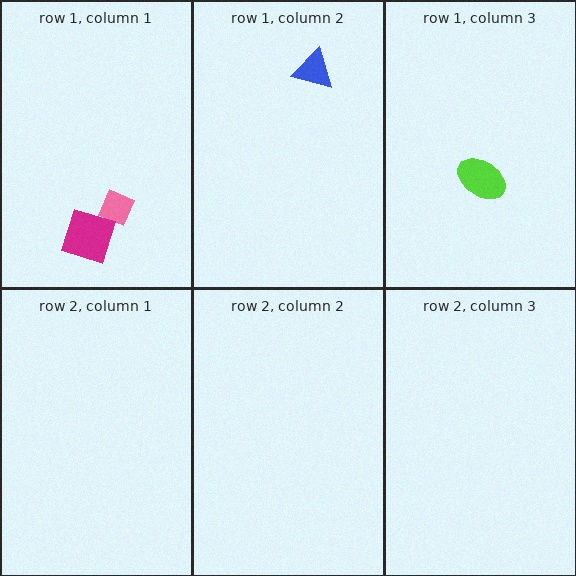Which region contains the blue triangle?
The row 1, column 2 region.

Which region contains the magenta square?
The row 1, column 1 region.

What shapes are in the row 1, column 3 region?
The lime ellipse.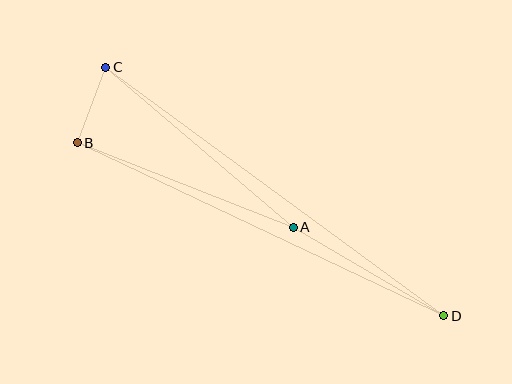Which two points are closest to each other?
Points B and C are closest to each other.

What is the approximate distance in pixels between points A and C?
The distance between A and C is approximately 246 pixels.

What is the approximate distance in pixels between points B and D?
The distance between B and D is approximately 405 pixels.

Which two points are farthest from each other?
Points C and D are farthest from each other.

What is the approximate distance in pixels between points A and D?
The distance between A and D is approximately 175 pixels.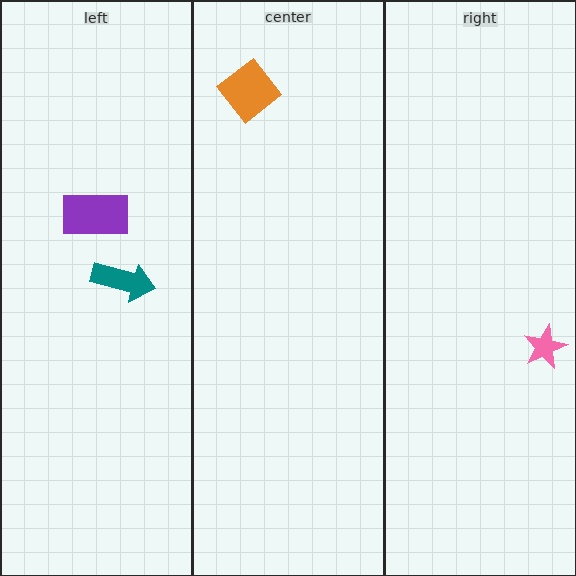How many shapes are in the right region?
1.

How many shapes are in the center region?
1.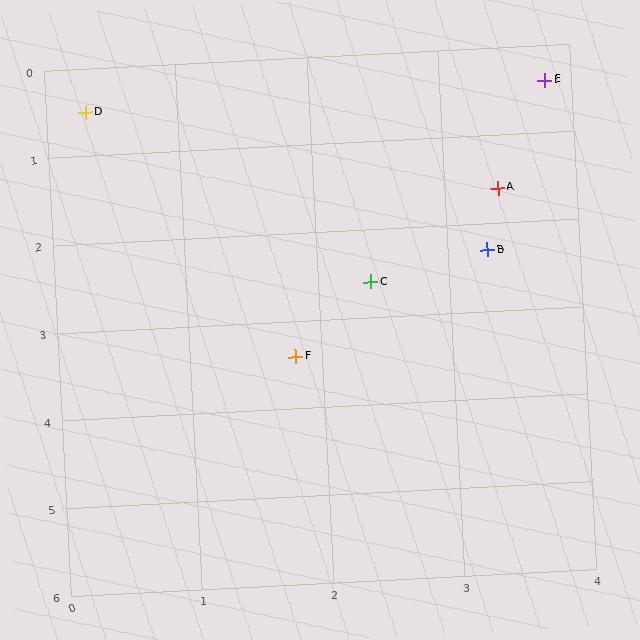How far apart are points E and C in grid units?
Points E and C are about 2.6 grid units apart.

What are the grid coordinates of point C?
Point C is at approximately (2.4, 2.6).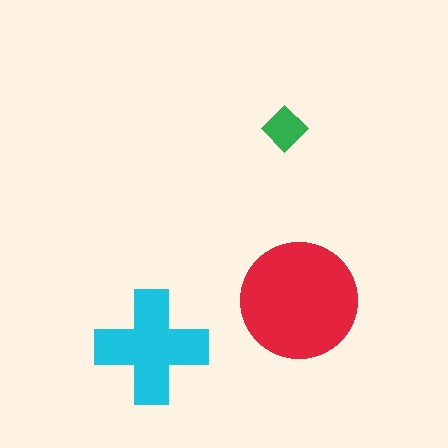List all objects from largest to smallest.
The red circle, the cyan cross, the green diamond.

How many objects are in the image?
There are 3 objects in the image.